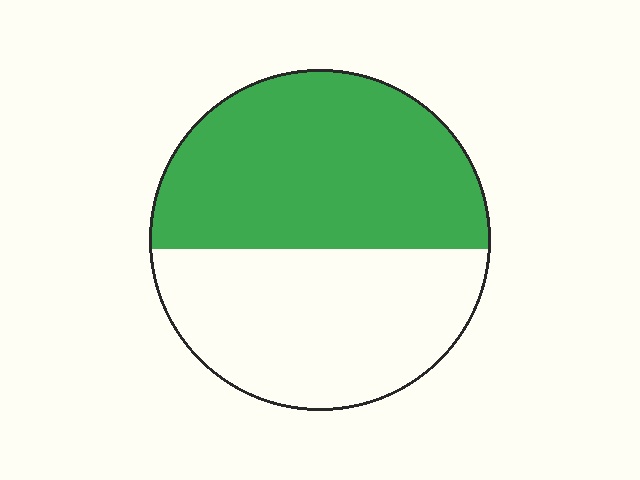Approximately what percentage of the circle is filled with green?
Approximately 55%.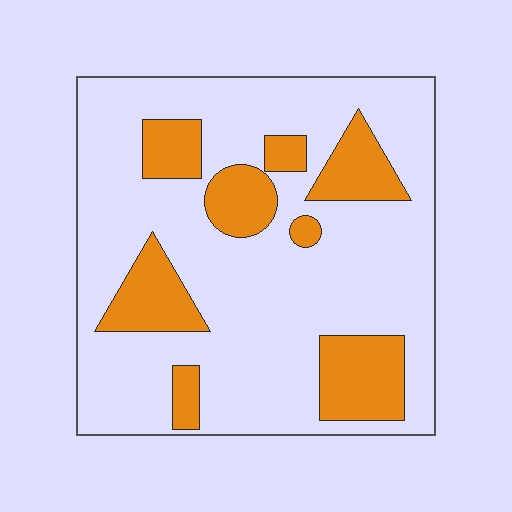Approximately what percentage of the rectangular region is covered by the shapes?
Approximately 25%.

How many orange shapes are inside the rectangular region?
8.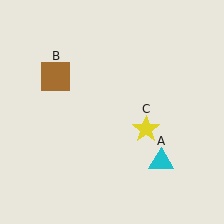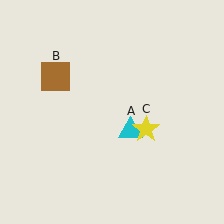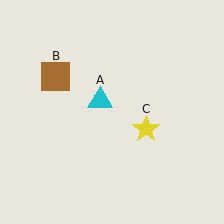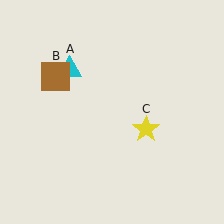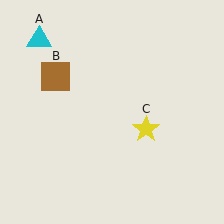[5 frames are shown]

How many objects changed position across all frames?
1 object changed position: cyan triangle (object A).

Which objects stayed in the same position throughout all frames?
Brown square (object B) and yellow star (object C) remained stationary.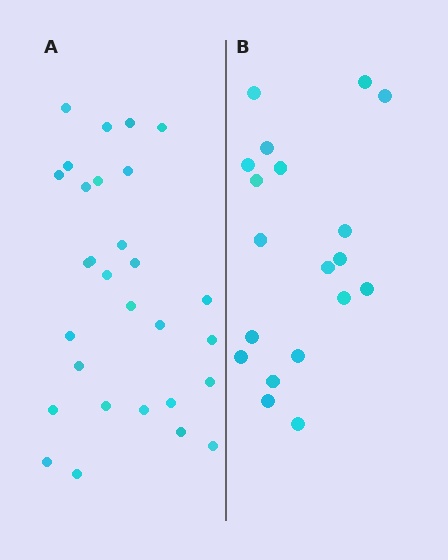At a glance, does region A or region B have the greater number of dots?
Region A (the left region) has more dots.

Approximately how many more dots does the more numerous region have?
Region A has roughly 10 or so more dots than region B.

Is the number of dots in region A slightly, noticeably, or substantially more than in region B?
Region A has substantially more. The ratio is roughly 1.5 to 1.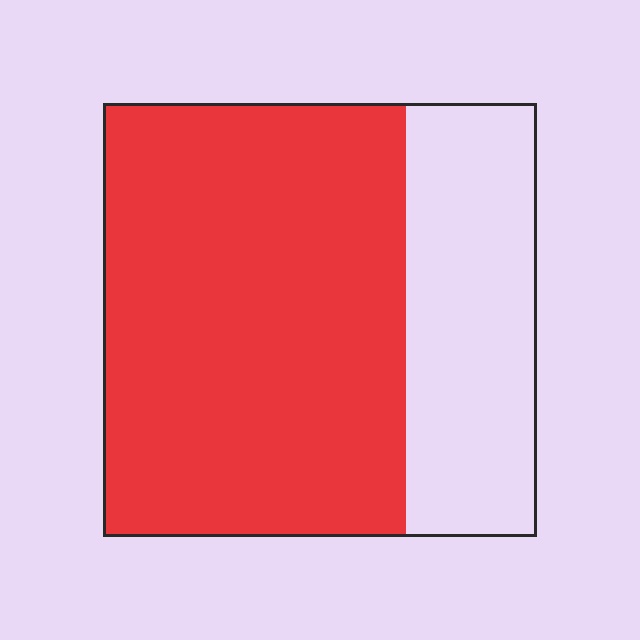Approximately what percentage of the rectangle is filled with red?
Approximately 70%.